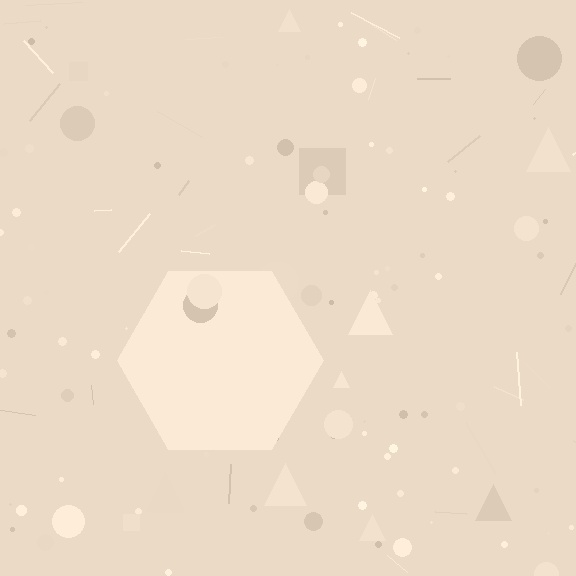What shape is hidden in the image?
A hexagon is hidden in the image.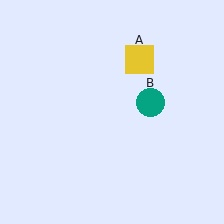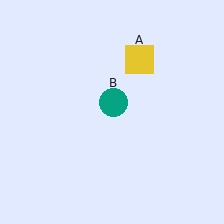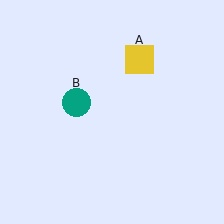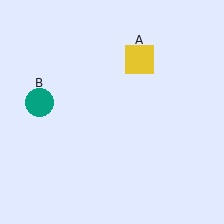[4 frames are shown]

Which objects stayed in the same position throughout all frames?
Yellow square (object A) remained stationary.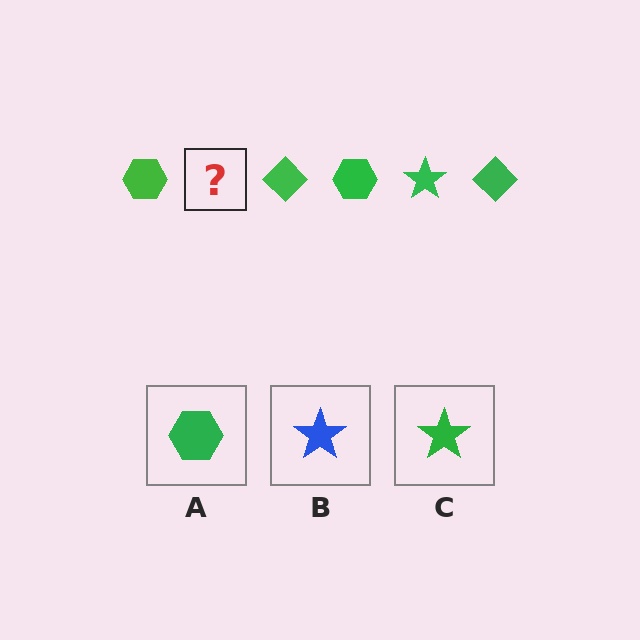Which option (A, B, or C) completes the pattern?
C.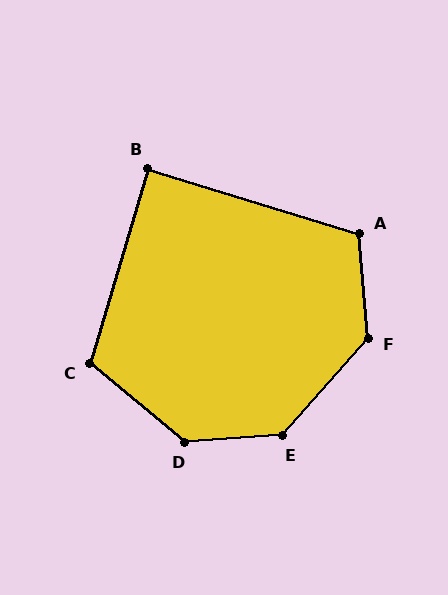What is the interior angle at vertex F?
Approximately 134 degrees (obtuse).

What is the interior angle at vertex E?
Approximately 135 degrees (obtuse).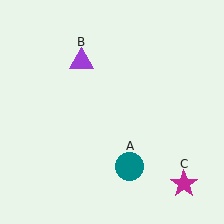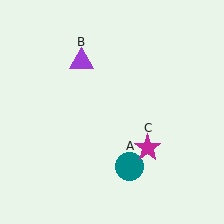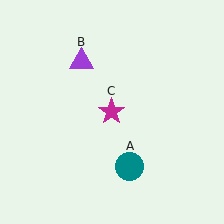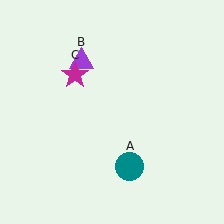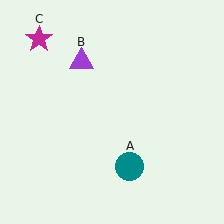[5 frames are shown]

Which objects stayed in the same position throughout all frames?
Teal circle (object A) and purple triangle (object B) remained stationary.